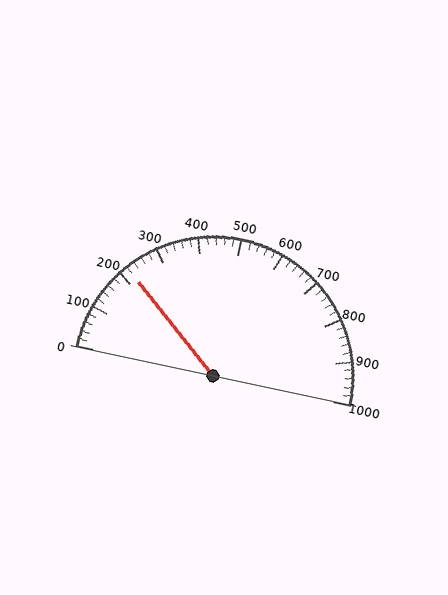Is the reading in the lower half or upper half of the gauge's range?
The reading is in the lower half of the range (0 to 1000).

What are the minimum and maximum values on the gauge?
The gauge ranges from 0 to 1000.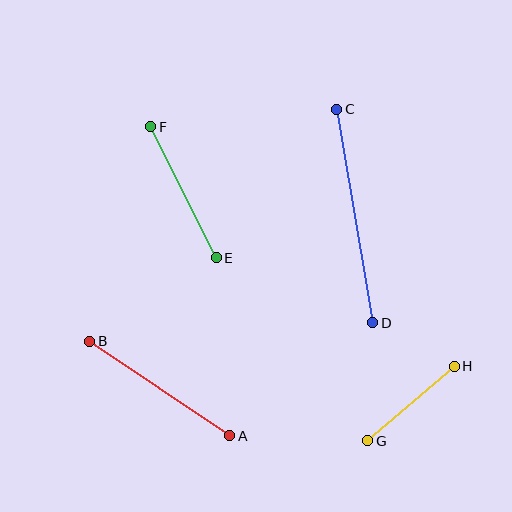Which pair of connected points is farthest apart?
Points C and D are farthest apart.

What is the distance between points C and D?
The distance is approximately 217 pixels.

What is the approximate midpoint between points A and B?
The midpoint is at approximately (160, 389) pixels.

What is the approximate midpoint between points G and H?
The midpoint is at approximately (411, 403) pixels.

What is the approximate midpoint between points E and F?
The midpoint is at approximately (183, 192) pixels.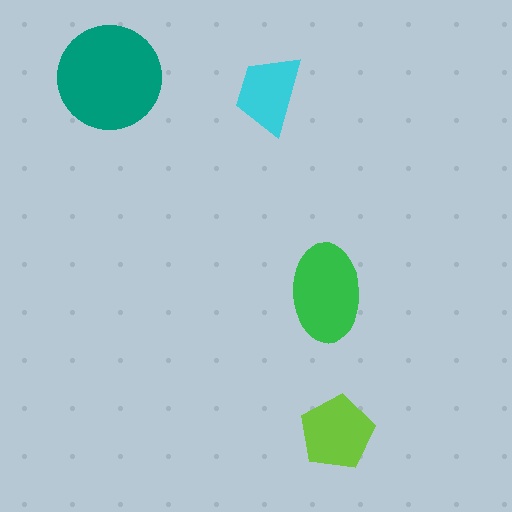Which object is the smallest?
The cyan trapezoid.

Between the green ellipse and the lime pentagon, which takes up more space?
The green ellipse.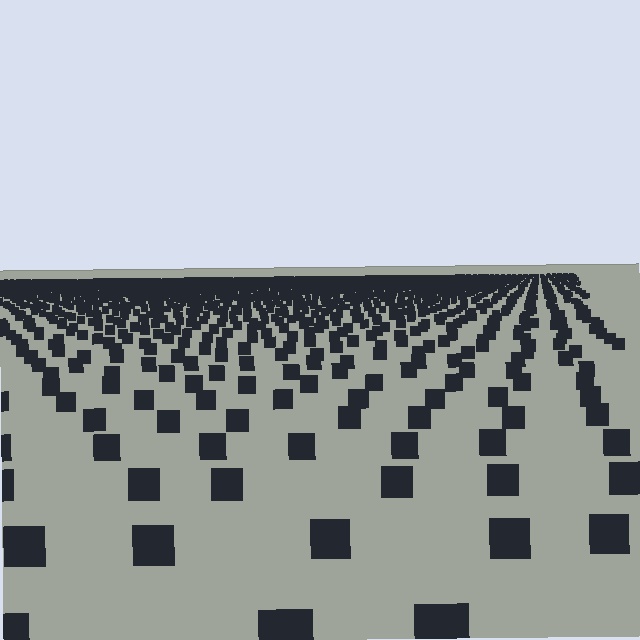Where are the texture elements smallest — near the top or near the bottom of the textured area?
Near the top.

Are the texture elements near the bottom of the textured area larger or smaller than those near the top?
Larger. Near the bottom, elements are closer to the viewer and appear at a bigger on-screen size.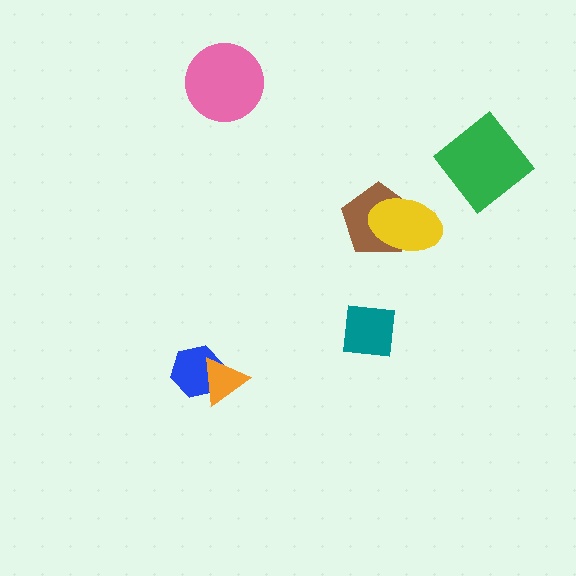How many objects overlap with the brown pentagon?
1 object overlaps with the brown pentagon.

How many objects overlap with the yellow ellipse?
1 object overlaps with the yellow ellipse.